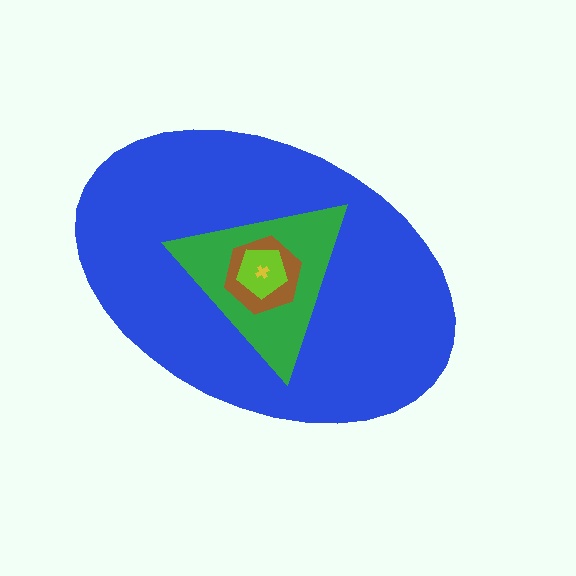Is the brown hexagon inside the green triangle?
Yes.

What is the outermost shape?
The blue ellipse.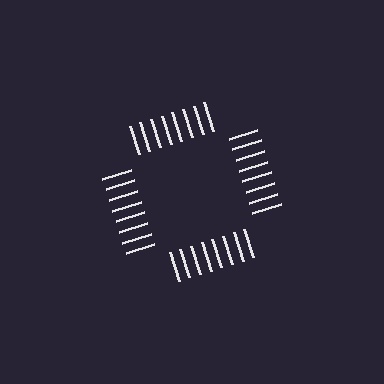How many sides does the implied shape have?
4 sides — the line-ends trace a square.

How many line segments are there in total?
32 — 8 along each of the 4 edges.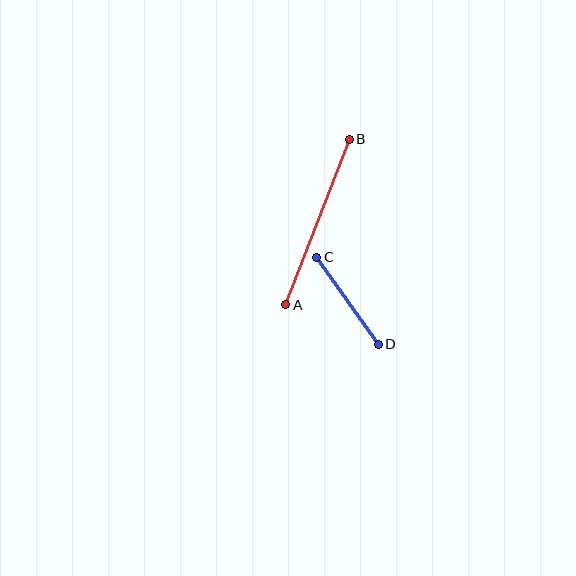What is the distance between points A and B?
The distance is approximately 177 pixels.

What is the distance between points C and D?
The distance is approximately 107 pixels.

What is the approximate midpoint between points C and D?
The midpoint is at approximately (347, 301) pixels.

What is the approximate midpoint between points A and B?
The midpoint is at approximately (318, 222) pixels.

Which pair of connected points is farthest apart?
Points A and B are farthest apart.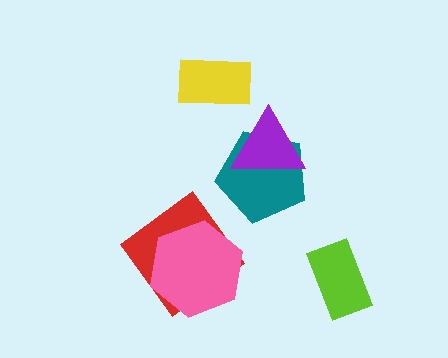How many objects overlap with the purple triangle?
1 object overlaps with the purple triangle.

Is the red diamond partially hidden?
Yes, it is partially covered by another shape.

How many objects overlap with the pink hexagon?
1 object overlaps with the pink hexagon.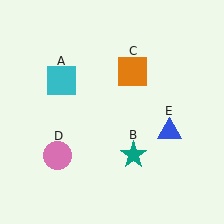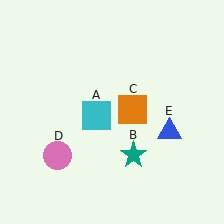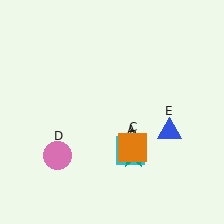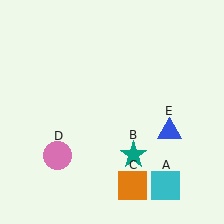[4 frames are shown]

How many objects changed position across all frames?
2 objects changed position: cyan square (object A), orange square (object C).